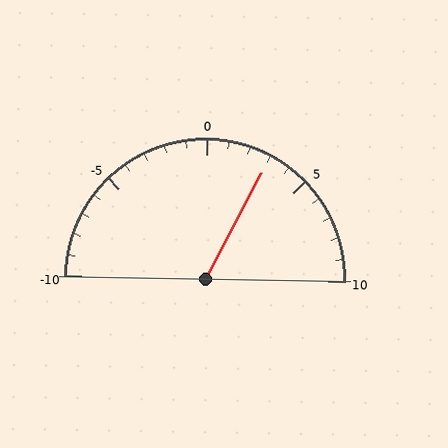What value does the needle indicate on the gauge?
The needle indicates approximately 3.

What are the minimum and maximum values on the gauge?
The gauge ranges from -10 to 10.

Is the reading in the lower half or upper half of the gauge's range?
The reading is in the upper half of the range (-10 to 10).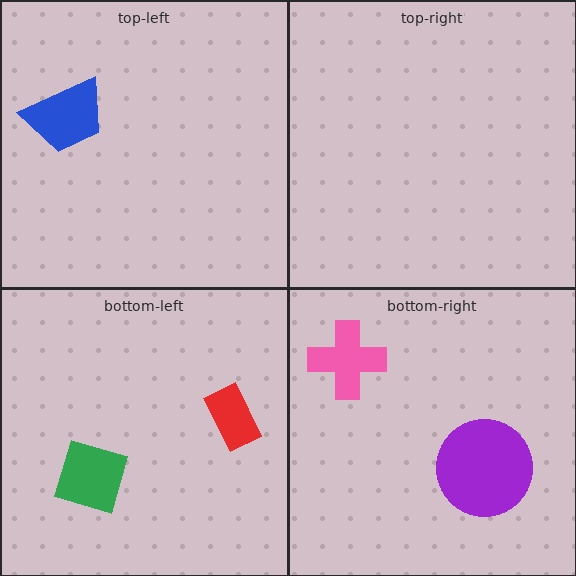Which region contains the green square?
The bottom-left region.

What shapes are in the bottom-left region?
The green square, the red rectangle.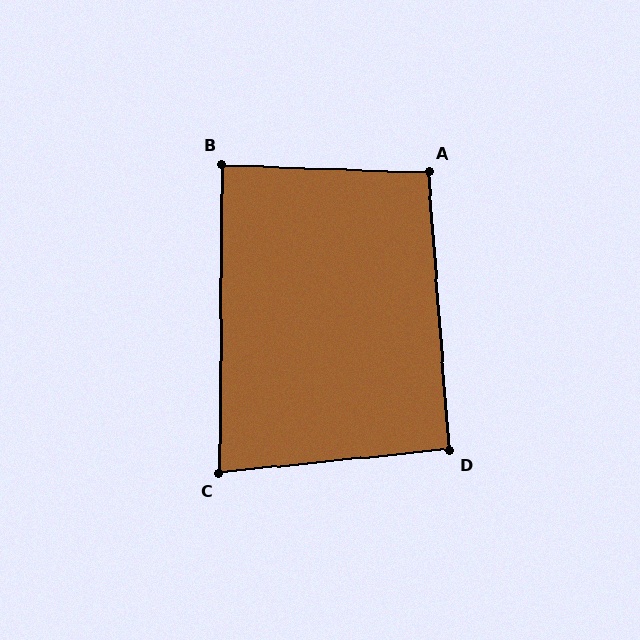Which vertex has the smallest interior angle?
C, at approximately 84 degrees.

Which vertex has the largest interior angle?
A, at approximately 96 degrees.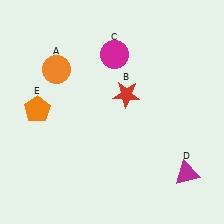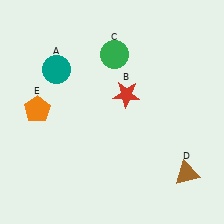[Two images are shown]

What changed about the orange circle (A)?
In Image 1, A is orange. In Image 2, it changed to teal.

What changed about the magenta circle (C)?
In Image 1, C is magenta. In Image 2, it changed to green.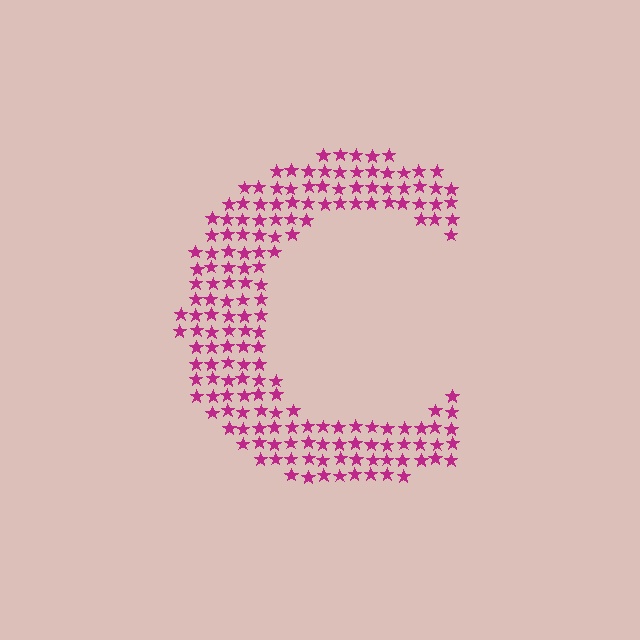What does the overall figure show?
The overall figure shows the letter C.